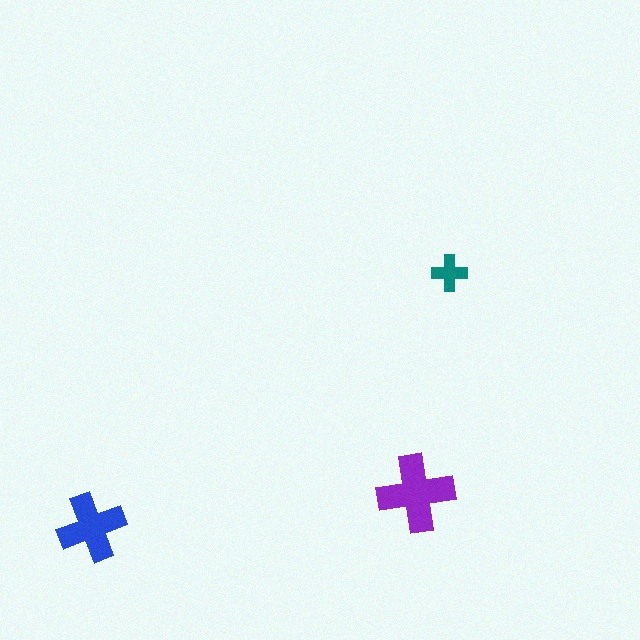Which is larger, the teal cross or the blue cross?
The blue one.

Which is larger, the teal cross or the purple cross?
The purple one.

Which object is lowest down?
The blue cross is bottommost.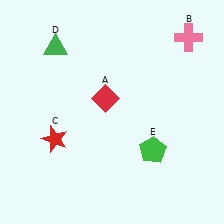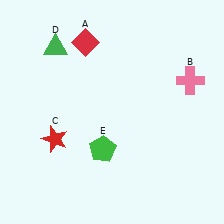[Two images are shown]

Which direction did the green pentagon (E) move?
The green pentagon (E) moved left.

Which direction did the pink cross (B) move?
The pink cross (B) moved down.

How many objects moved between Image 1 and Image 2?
3 objects moved between the two images.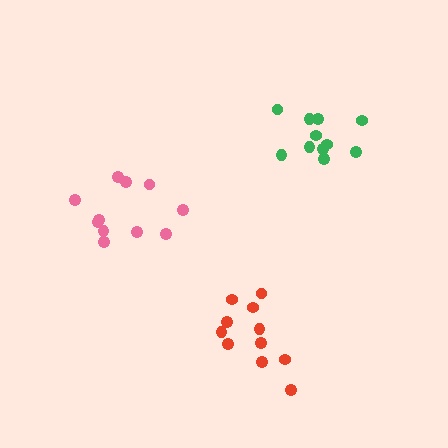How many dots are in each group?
Group 1: 11 dots, Group 2: 11 dots, Group 3: 11 dots (33 total).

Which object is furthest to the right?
The green cluster is rightmost.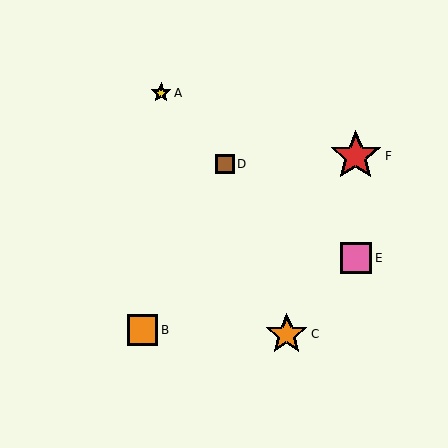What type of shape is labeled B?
Shape B is an orange square.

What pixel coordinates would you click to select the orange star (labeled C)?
Click at (287, 334) to select the orange star C.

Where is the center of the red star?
The center of the red star is at (356, 156).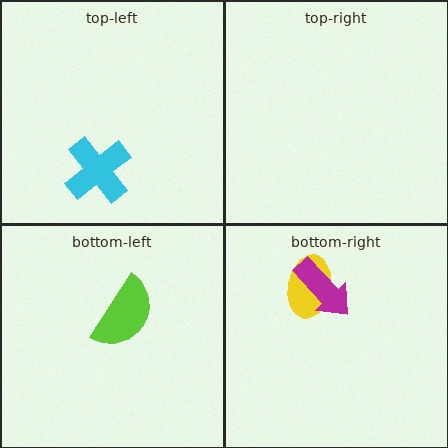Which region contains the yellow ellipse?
The bottom-right region.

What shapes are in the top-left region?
The cyan cross.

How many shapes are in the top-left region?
1.